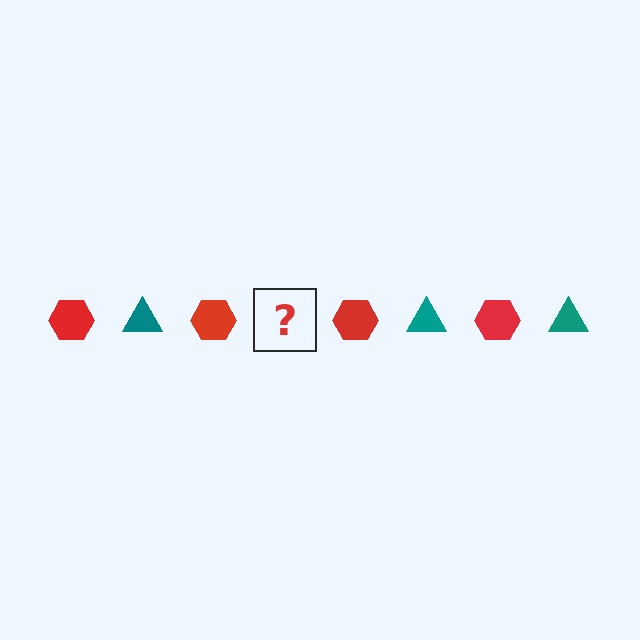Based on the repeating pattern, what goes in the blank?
The blank should be a teal triangle.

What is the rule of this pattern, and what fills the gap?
The rule is that the pattern alternates between red hexagon and teal triangle. The gap should be filled with a teal triangle.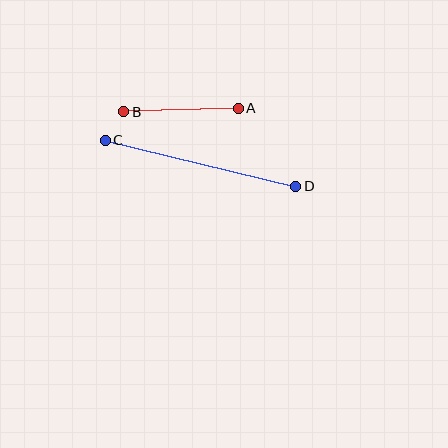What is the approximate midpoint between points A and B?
The midpoint is at approximately (181, 110) pixels.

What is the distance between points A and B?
The distance is approximately 114 pixels.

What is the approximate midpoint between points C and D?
The midpoint is at approximately (201, 163) pixels.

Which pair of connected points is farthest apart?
Points C and D are farthest apart.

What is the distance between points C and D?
The distance is approximately 196 pixels.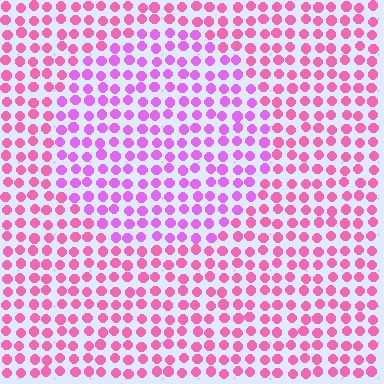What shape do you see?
I see a circle.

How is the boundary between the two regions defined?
The boundary is defined purely by a slight shift in hue (about 33 degrees). Spacing, size, and orientation are identical on both sides.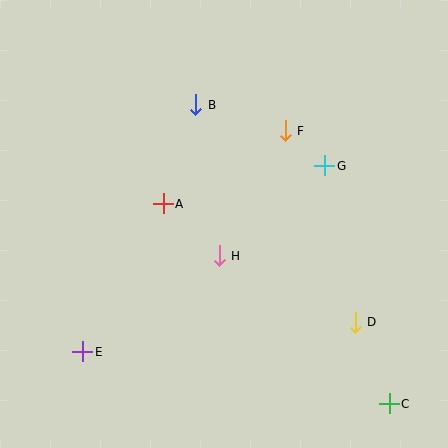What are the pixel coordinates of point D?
Point D is at (355, 322).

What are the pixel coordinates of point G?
Point G is at (325, 166).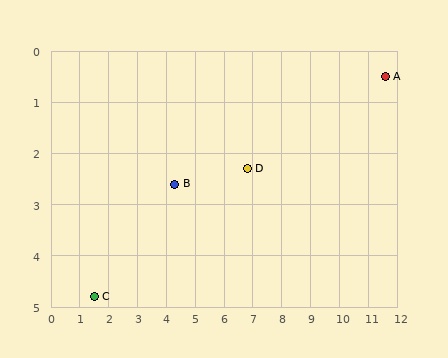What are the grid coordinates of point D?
Point D is at approximately (6.8, 2.3).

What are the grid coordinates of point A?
Point A is at approximately (11.6, 0.5).